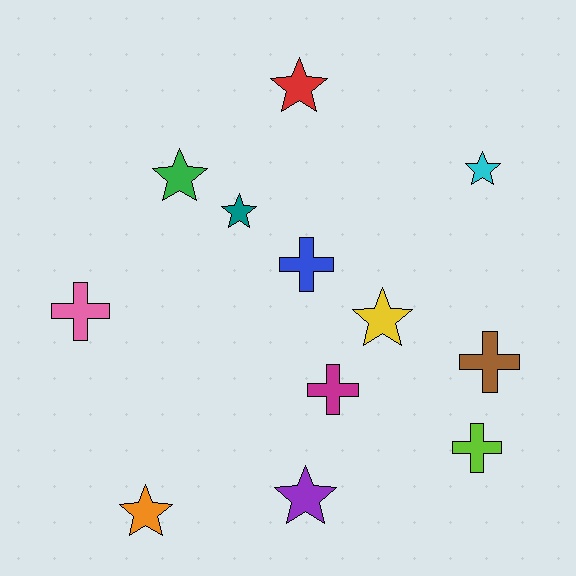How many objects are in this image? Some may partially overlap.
There are 12 objects.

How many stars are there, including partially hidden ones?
There are 7 stars.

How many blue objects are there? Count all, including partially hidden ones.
There is 1 blue object.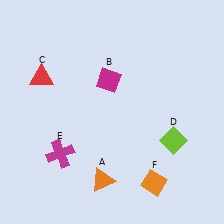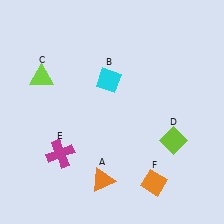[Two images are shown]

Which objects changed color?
B changed from magenta to cyan. C changed from red to lime.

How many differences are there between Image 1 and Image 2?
There are 2 differences between the two images.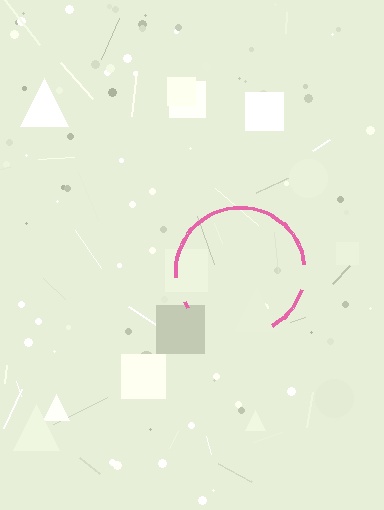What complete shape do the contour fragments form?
The contour fragments form a circle.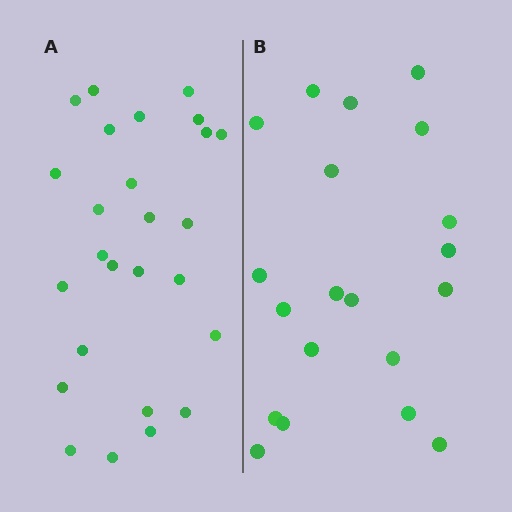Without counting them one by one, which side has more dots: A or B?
Region A (the left region) has more dots.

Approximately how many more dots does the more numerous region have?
Region A has about 6 more dots than region B.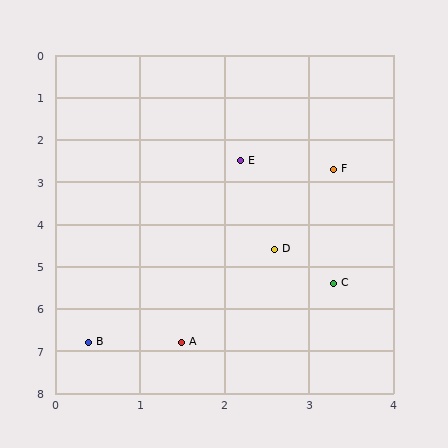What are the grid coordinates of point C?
Point C is at approximately (3.3, 5.4).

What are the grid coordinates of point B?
Point B is at approximately (0.4, 6.8).